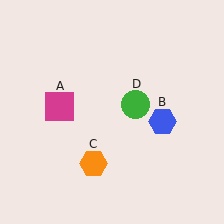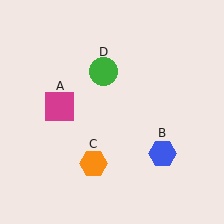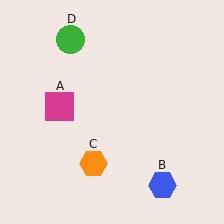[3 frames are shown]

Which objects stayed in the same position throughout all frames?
Magenta square (object A) and orange hexagon (object C) remained stationary.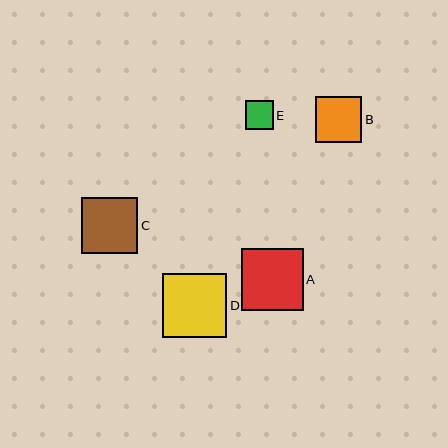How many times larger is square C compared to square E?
Square C is approximately 2.0 times the size of square E.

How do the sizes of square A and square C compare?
Square A and square C are approximately the same size.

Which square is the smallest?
Square E is the smallest with a size of approximately 28 pixels.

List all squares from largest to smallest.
From largest to smallest: D, A, C, B, E.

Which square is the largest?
Square D is the largest with a size of approximately 64 pixels.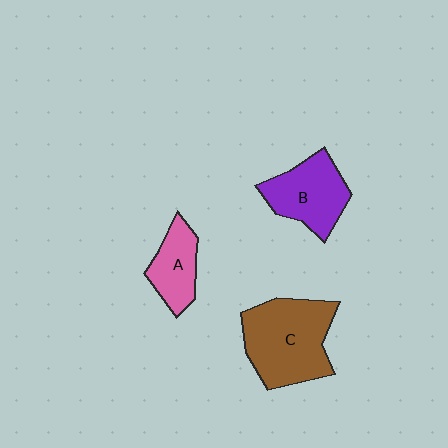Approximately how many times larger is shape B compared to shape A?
Approximately 1.4 times.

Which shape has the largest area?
Shape C (brown).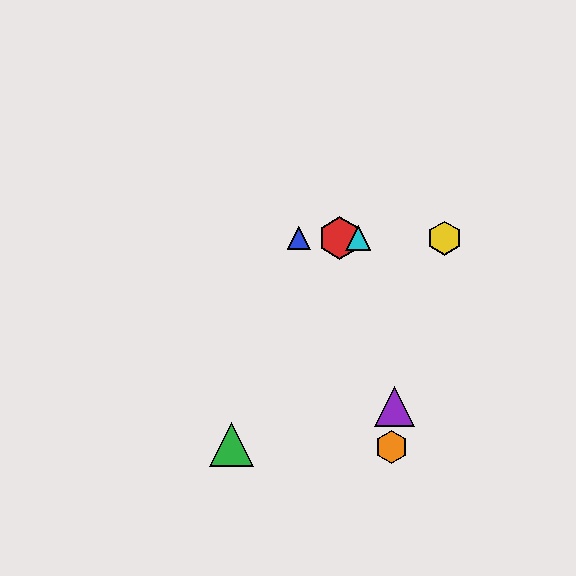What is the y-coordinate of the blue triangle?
The blue triangle is at y≈238.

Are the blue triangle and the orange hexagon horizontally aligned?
No, the blue triangle is at y≈238 and the orange hexagon is at y≈447.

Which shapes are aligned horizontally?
The red hexagon, the blue triangle, the yellow hexagon, the cyan triangle are aligned horizontally.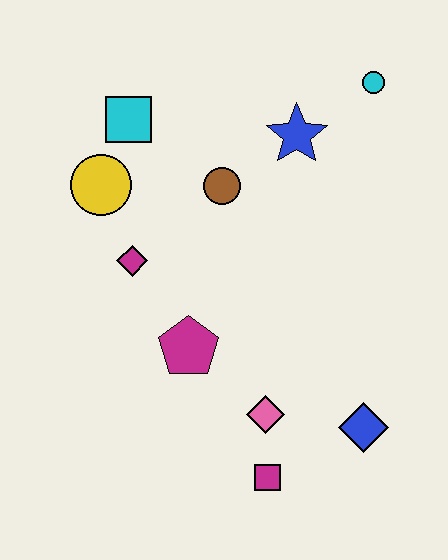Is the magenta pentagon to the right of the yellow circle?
Yes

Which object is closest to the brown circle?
The blue star is closest to the brown circle.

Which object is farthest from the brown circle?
The magenta square is farthest from the brown circle.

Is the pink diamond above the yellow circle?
No